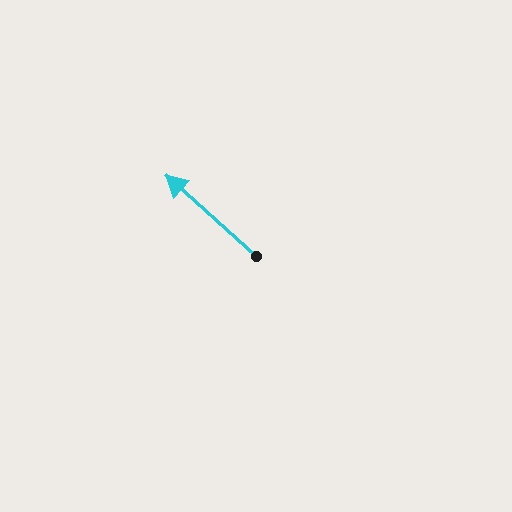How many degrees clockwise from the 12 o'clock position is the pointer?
Approximately 312 degrees.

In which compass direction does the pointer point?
Northwest.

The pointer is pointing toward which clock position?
Roughly 10 o'clock.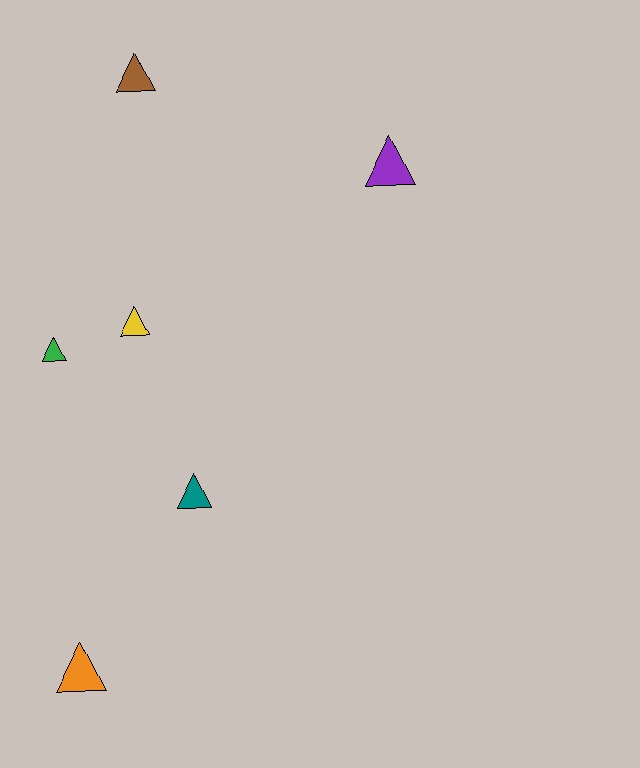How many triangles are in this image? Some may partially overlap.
There are 6 triangles.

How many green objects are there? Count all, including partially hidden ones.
There is 1 green object.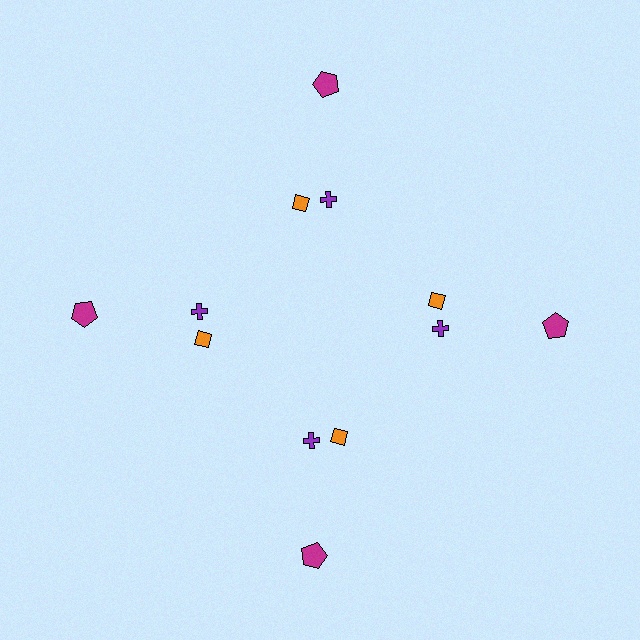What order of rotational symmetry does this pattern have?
This pattern has 4-fold rotational symmetry.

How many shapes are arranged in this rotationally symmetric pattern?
There are 12 shapes, arranged in 4 groups of 3.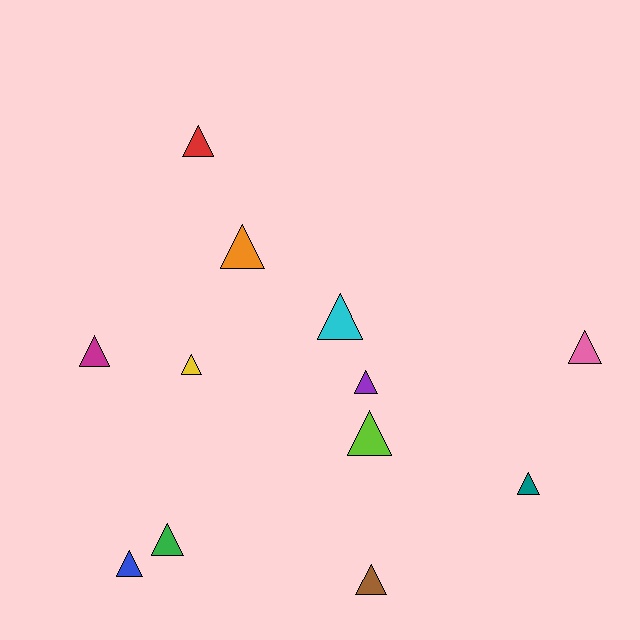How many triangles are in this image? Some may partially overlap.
There are 12 triangles.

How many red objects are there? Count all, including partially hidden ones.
There is 1 red object.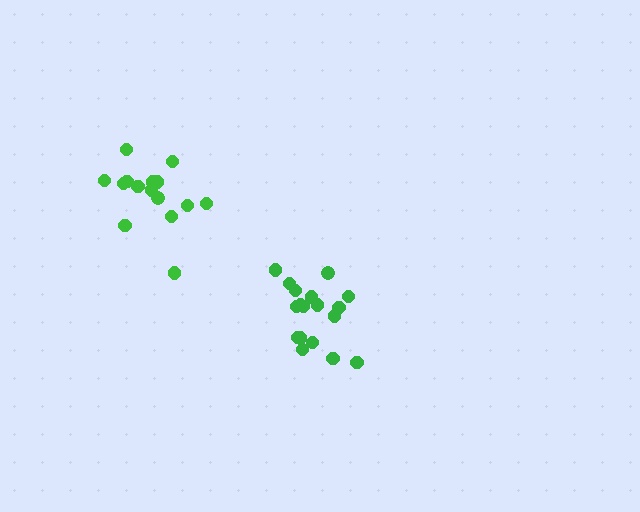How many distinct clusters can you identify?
There are 2 distinct clusters.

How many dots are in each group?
Group 1: 18 dots, Group 2: 15 dots (33 total).